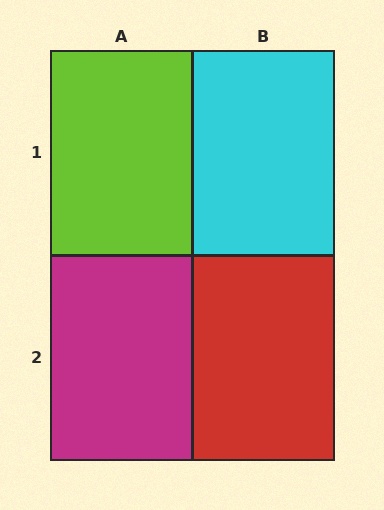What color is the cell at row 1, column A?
Lime.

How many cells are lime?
1 cell is lime.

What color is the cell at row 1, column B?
Cyan.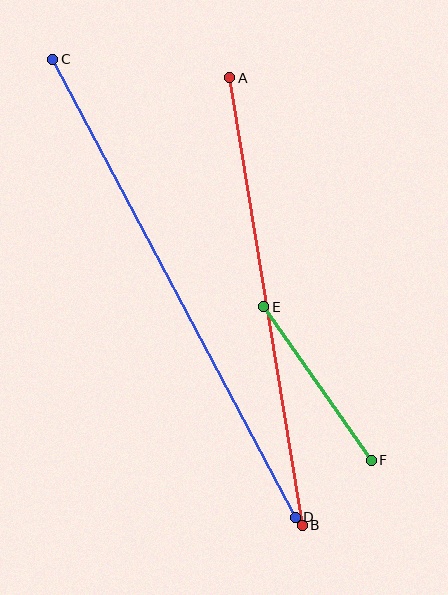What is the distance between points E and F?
The distance is approximately 187 pixels.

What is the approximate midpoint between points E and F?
The midpoint is at approximately (317, 384) pixels.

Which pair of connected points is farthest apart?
Points C and D are farthest apart.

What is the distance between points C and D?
The distance is approximately 518 pixels.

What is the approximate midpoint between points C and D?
The midpoint is at approximately (174, 288) pixels.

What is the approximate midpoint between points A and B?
The midpoint is at approximately (266, 302) pixels.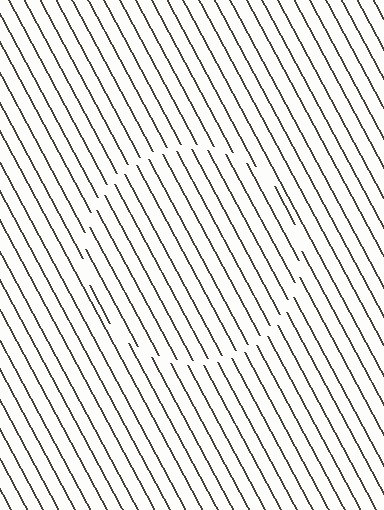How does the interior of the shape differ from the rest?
The interior of the shape contains the same grating, shifted by half a period — the contour is defined by the phase discontinuity where line-ends from the inner and outer gratings abut.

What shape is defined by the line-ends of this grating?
An illusory circle. The interior of the shape contains the same grating, shifted by half a period — the contour is defined by the phase discontinuity where line-ends from the inner and outer gratings abut.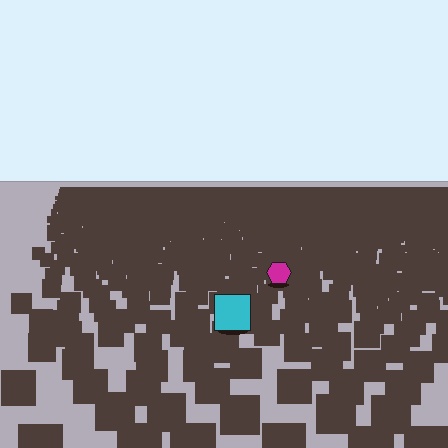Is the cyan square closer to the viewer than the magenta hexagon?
Yes. The cyan square is closer — you can tell from the texture gradient: the ground texture is coarser near it.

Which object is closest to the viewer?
The cyan square is closest. The texture marks near it are larger and more spread out.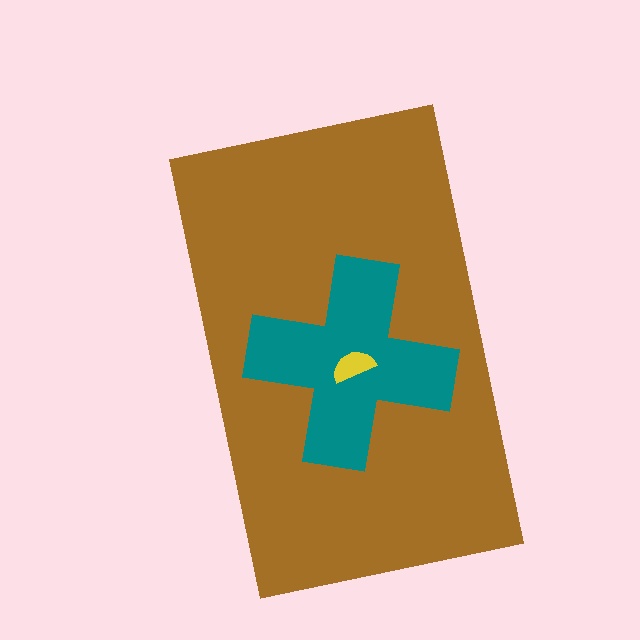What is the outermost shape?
The brown rectangle.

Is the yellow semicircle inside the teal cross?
Yes.